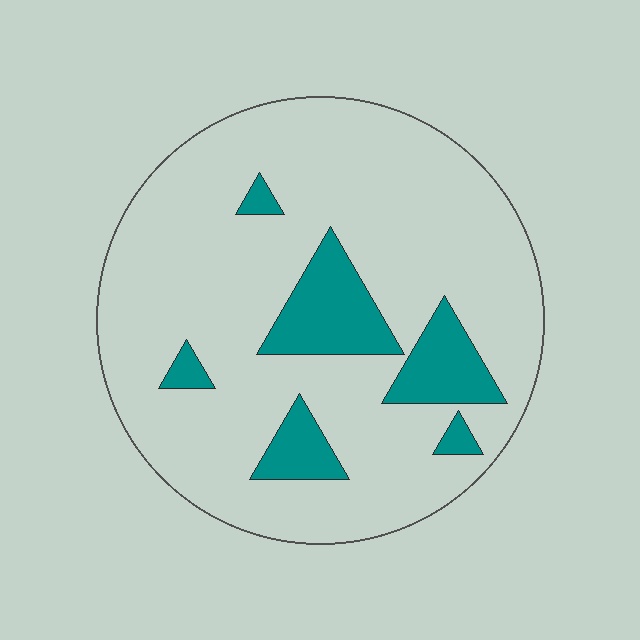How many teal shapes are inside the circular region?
6.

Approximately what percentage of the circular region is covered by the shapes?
Approximately 15%.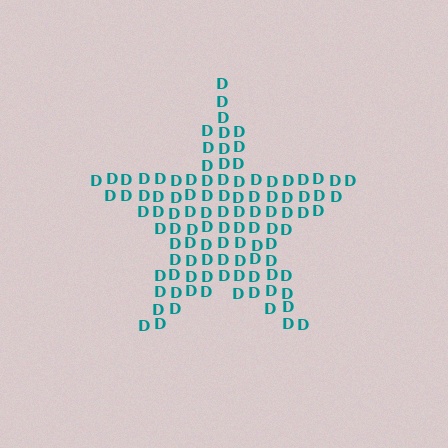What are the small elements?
The small elements are letter D's.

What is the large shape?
The large shape is a star.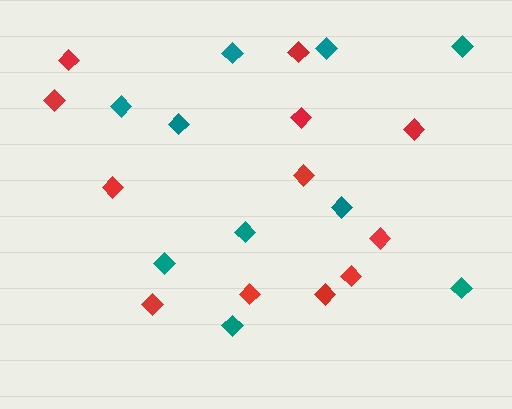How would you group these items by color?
There are 2 groups: one group of teal diamonds (10) and one group of red diamonds (12).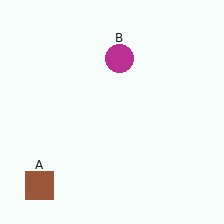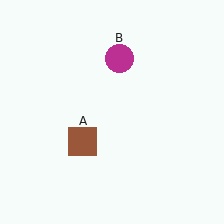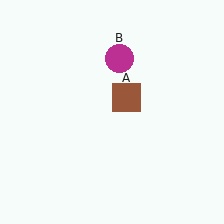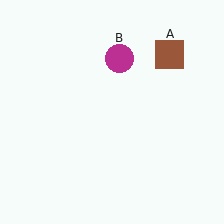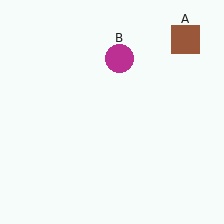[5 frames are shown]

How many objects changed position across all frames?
1 object changed position: brown square (object A).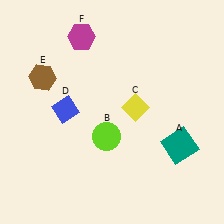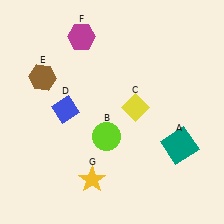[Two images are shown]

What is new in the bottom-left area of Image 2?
A yellow star (G) was added in the bottom-left area of Image 2.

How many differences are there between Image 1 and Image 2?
There is 1 difference between the two images.